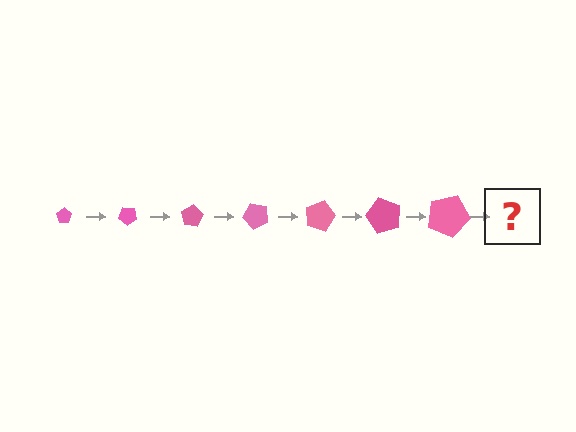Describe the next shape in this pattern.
It should be a pentagon, larger than the previous one and rotated 280 degrees from the start.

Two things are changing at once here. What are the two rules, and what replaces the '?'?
The two rules are that the pentagon grows larger each step and it rotates 40 degrees each step. The '?' should be a pentagon, larger than the previous one and rotated 280 degrees from the start.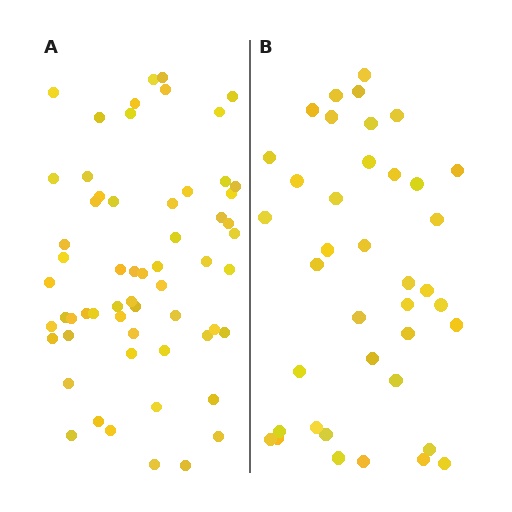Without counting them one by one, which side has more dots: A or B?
Region A (the left region) has more dots.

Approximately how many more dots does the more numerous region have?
Region A has approximately 20 more dots than region B.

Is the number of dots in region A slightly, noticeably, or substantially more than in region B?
Region A has substantially more. The ratio is roughly 1.5 to 1.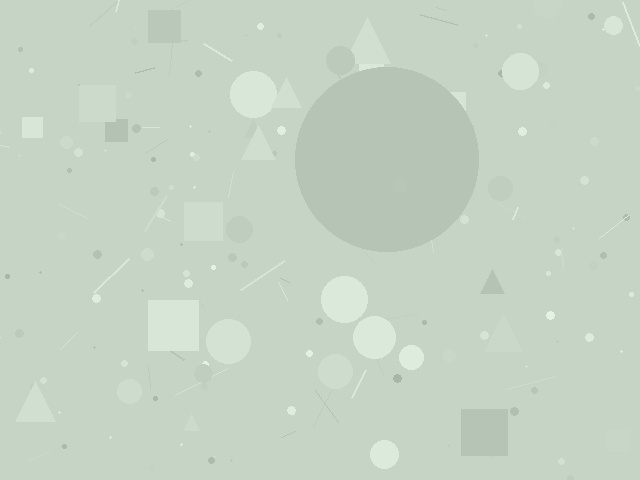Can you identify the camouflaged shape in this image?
The camouflaged shape is a circle.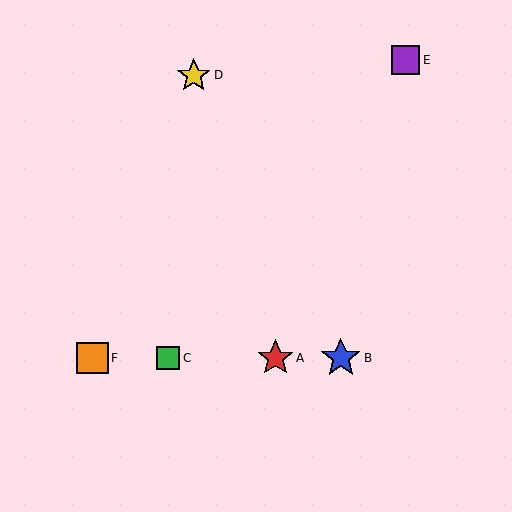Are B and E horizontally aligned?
No, B is at y≈358 and E is at y≈60.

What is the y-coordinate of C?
Object C is at y≈358.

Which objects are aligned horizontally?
Objects A, B, C, F are aligned horizontally.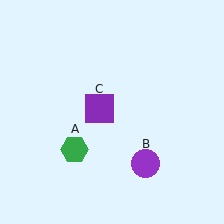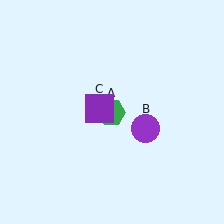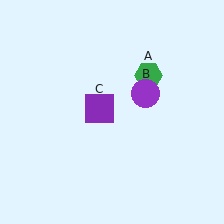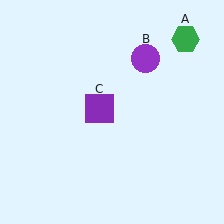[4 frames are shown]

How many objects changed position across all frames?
2 objects changed position: green hexagon (object A), purple circle (object B).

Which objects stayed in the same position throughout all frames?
Purple square (object C) remained stationary.